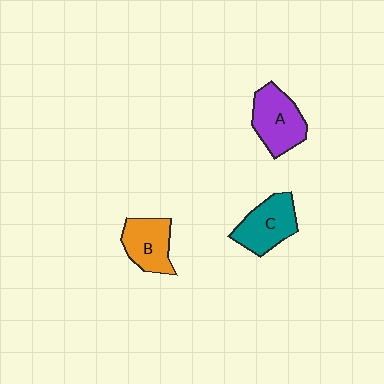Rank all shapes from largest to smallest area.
From largest to smallest: A (purple), C (teal), B (orange).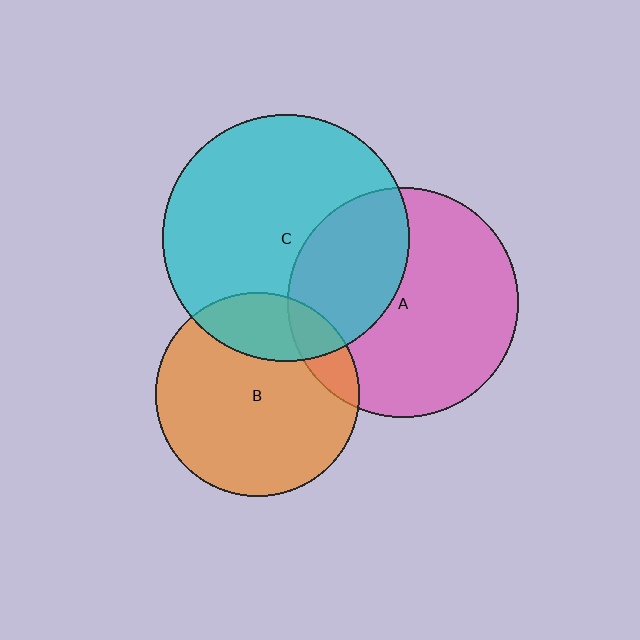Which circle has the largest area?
Circle C (cyan).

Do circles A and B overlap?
Yes.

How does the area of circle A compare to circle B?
Approximately 1.3 times.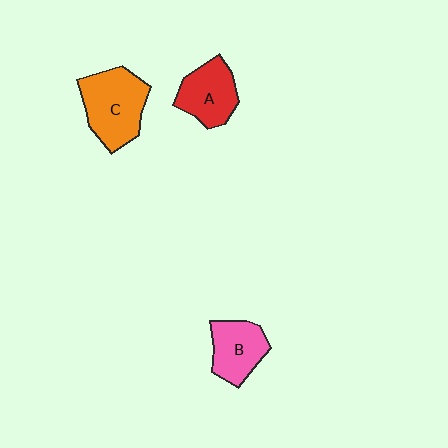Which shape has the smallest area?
Shape B (pink).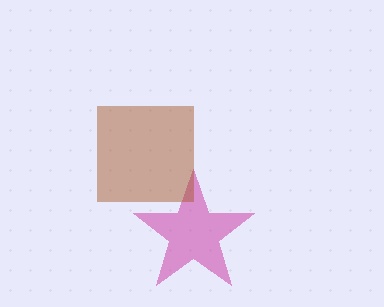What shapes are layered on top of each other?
The layered shapes are: a magenta star, a brown square.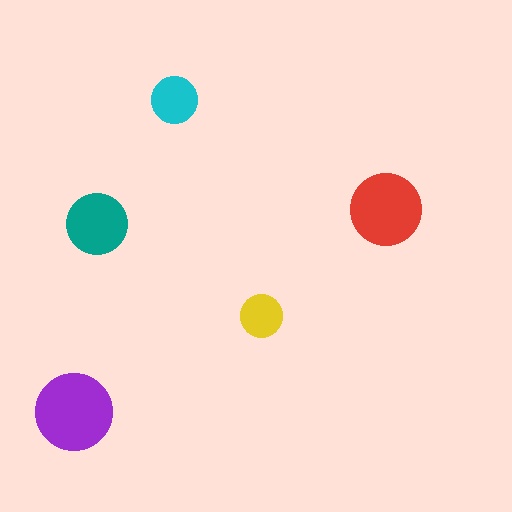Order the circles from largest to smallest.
the purple one, the red one, the teal one, the cyan one, the yellow one.